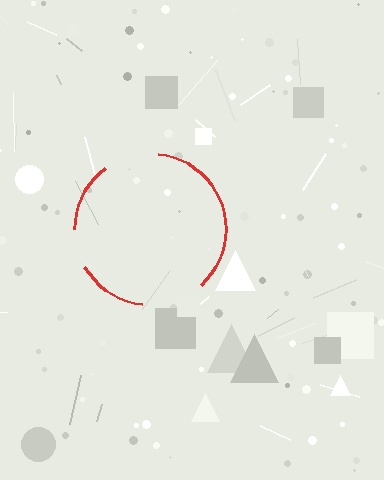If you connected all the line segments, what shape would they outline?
They would outline a circle.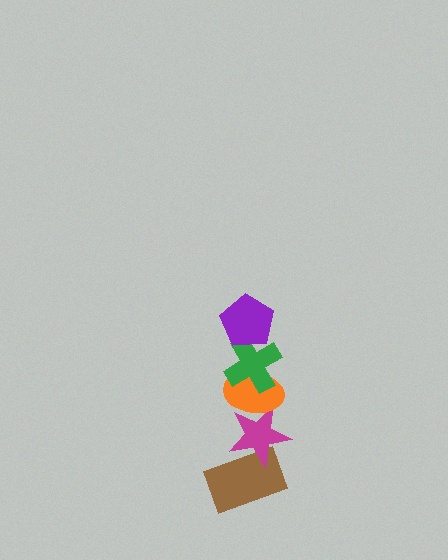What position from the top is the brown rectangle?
The brown rectangle is 5th from the top.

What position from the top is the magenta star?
The magenta star is 4th from the top.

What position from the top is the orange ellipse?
The orange ellipse is 3rd from the top.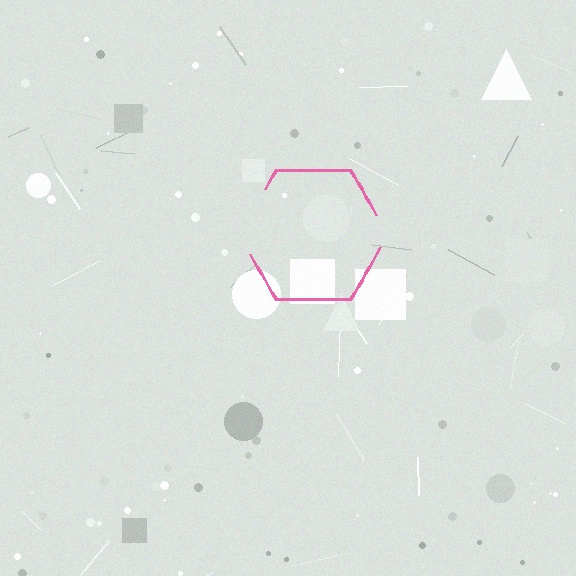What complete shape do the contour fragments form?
The contour fragments form a hexagon.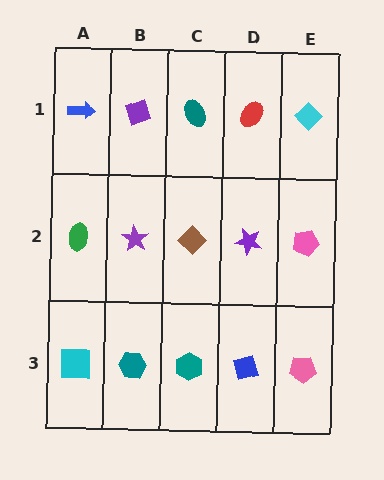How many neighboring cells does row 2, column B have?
4.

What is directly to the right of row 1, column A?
A purple diamond.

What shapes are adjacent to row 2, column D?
A red ellipse (row 1, column D), a blue diamond (row 3, column D), a brown diamond (row 2, column C), a pink pentagon (row 2, column E).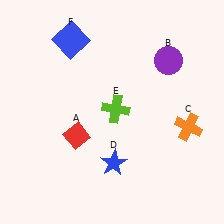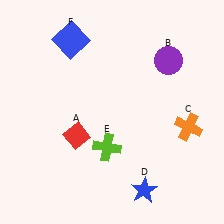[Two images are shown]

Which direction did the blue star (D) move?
The blue star (D) moved right.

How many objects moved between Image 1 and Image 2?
2 objects moved between the two images.